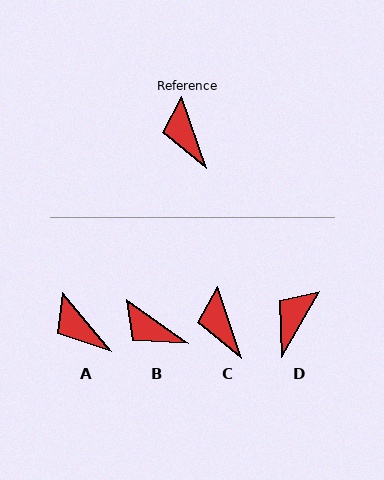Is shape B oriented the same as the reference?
No, it is off by about 37 degrees.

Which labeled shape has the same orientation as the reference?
C.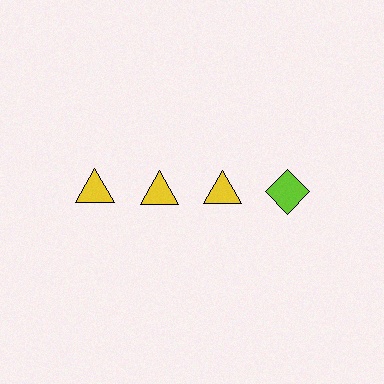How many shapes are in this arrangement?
There are 4 shapes arranged in a grid pattern.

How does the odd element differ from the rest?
It differs in both color (lime instead of yellow) and shape (diamond instead of triangle).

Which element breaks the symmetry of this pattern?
The lime diamond in the top row, second from right column breaks the symmetry. All other shapes are yellow triangles.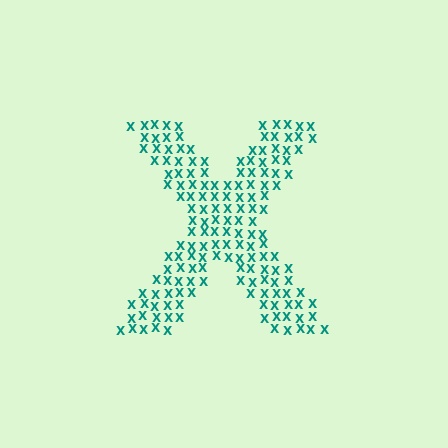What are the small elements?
The small elements are letter X's.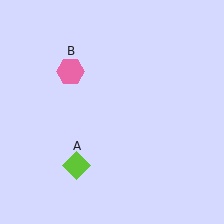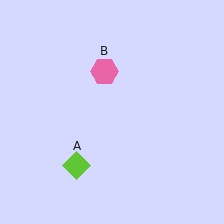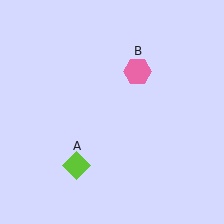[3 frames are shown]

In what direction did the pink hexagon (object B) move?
The pink hexagon (object B) moved right.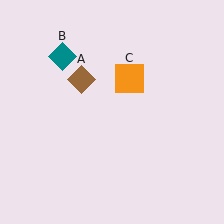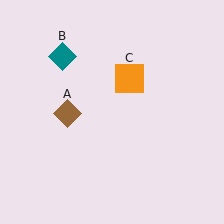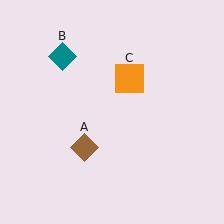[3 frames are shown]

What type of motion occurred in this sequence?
The brown diamond (object A) rotated counterclockwise around the center of the scene.